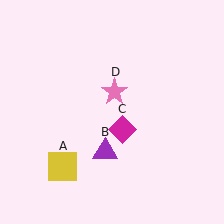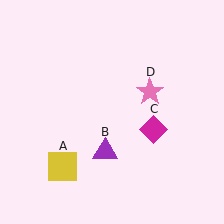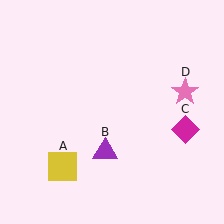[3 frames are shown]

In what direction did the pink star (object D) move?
The pink star (object D) moved right.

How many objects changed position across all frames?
2 objects changed position: magenta diamond (object C), pink star (object D).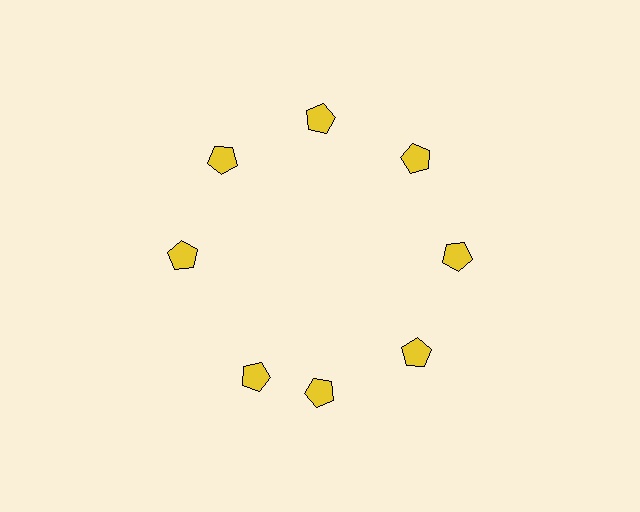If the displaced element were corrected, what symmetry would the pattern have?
It would have 8-fold rotational symmetry — the pattern would map onto itself every 45 degrees.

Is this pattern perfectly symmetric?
No. The 8 yellow pentagons are arranged in a ring, but one element near the 8 o'clock position is rotated out of alignment along the ring, breaking the 8-fold rotational symmetry.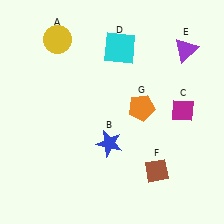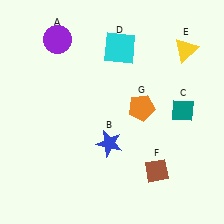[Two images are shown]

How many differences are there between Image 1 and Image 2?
There are 3 differences between the two images.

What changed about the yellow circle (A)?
In Image 1, A is yellow. In Image 2, it changed to purple.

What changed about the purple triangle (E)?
In Image 1, E is purple. In Image 2, it changed to yellow.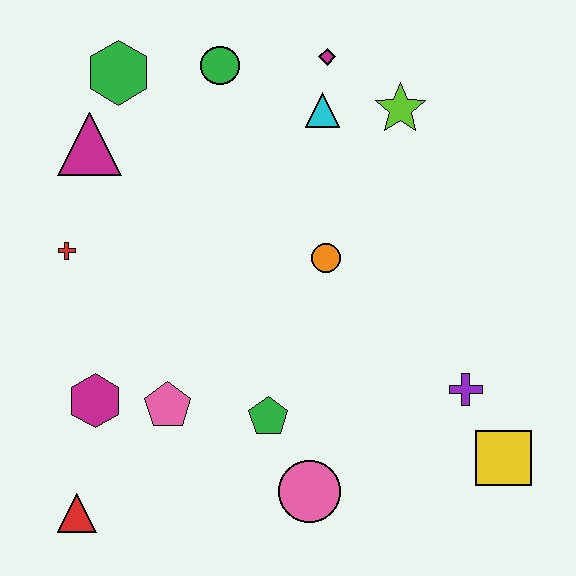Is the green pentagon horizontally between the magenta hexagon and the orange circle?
Yes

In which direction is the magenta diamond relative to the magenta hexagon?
The magenta diamond is above the magenta hexagon.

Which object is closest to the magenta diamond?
The cyan triangle is closest to the magenta diamond.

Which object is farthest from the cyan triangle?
The red triangle is farthest from the cyan triangle.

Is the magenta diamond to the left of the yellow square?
Yes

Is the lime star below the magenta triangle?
No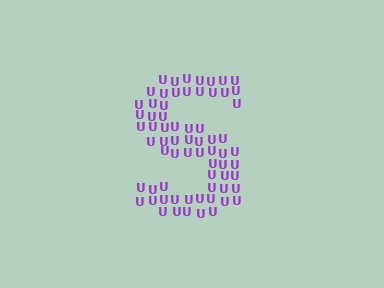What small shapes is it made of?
It is made of small letter U's.